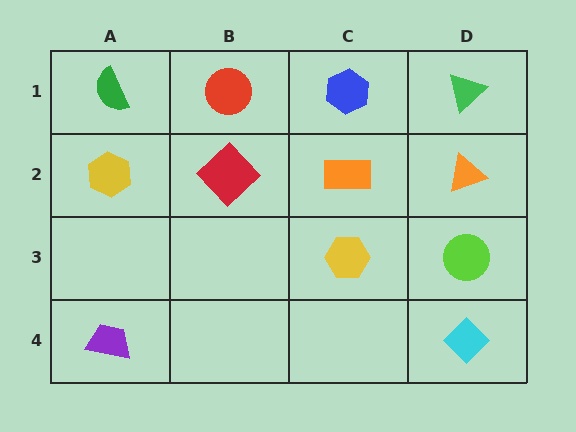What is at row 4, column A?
A purple trapezoid.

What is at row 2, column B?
A red diamond.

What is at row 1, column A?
A green semicircle.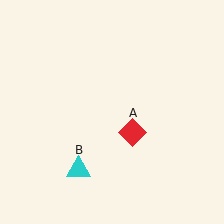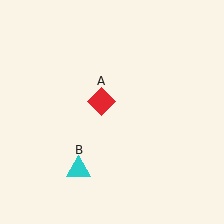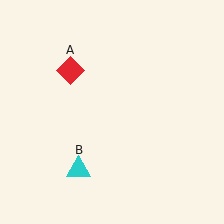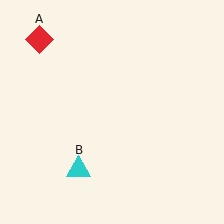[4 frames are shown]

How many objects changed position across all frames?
1 object changed position: red diamond (object A).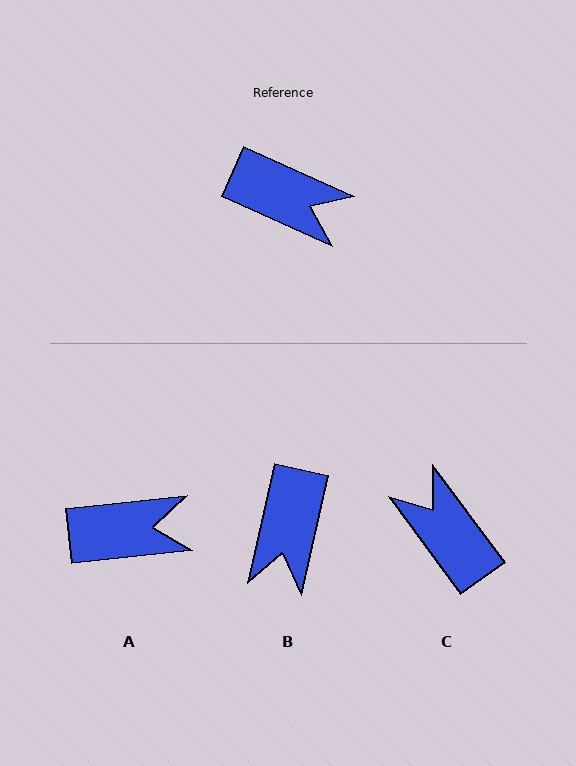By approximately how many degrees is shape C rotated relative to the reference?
Approximately 151 degrees counter-clockwise.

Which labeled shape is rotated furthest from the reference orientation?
C, about 151 degrees away.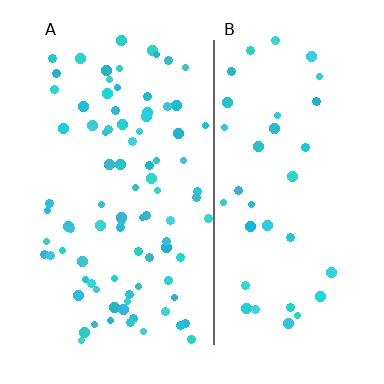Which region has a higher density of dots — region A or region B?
A (the left).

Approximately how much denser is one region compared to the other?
Approximately 2.4× — region A over region B.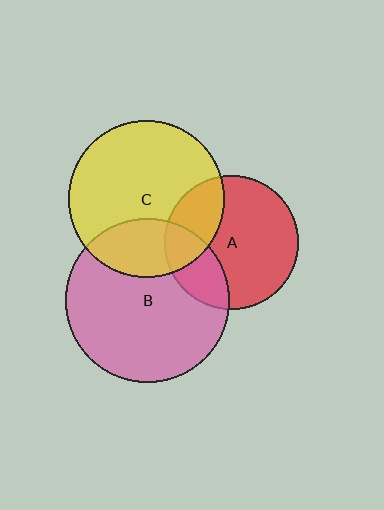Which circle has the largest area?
Circle B (pink).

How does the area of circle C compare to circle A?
Approximately 1.4 times.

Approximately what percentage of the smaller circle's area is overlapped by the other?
Approximately 25%.